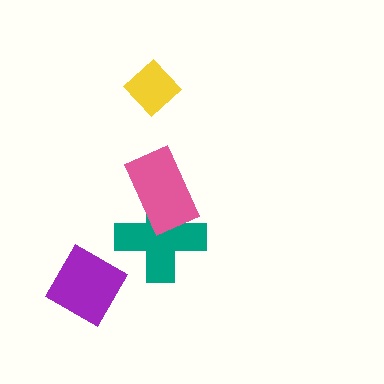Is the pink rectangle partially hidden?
No, no other shape covers it.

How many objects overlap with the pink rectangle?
1 object overlaps with the pink rectangle.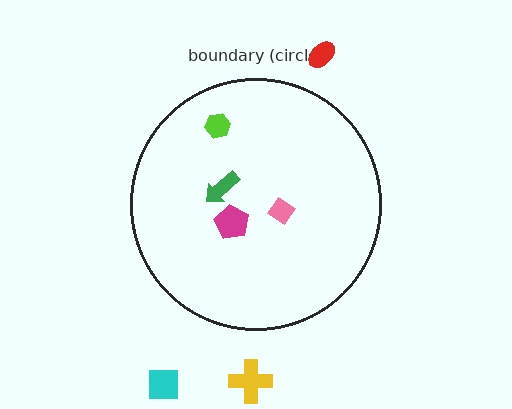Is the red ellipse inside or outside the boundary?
Outside.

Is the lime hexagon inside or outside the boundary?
Inside.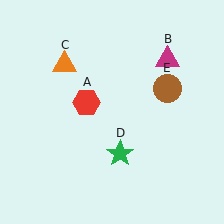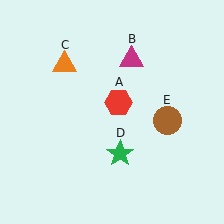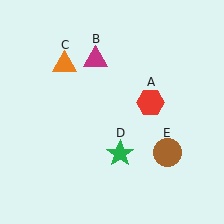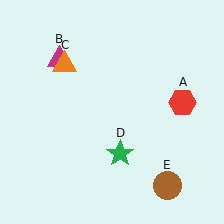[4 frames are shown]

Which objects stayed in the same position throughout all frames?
Orange triangle (object C) and green star (object D) remained stationary.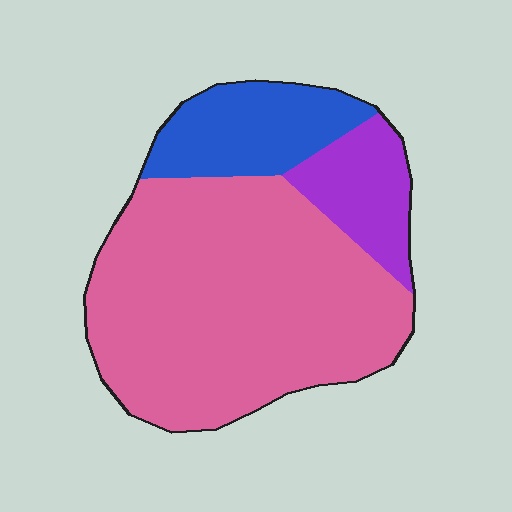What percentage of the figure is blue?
Blue covers around 20% of the figure.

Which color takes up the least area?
Purple, at roughly 15%.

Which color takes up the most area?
Pink, at roughly 70%.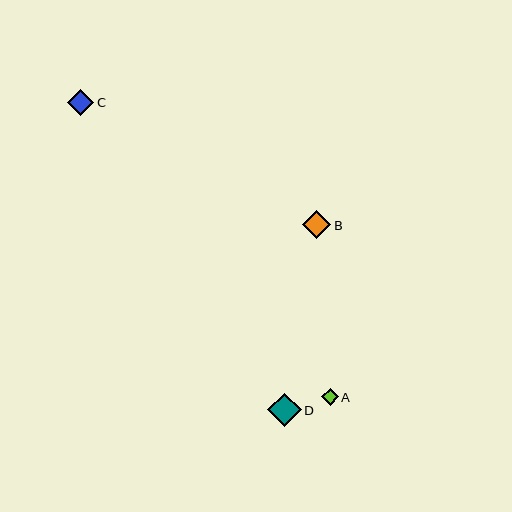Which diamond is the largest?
Diamond D is the largest with a size of approximately 34 pixels.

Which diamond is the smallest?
Diamond A is the smallest with a size of approximately 17 pixels.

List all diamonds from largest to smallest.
From largest to smallest: D, B, C, A.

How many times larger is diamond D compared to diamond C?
Diamond D is approximately 1.3 times the size of diamond C.